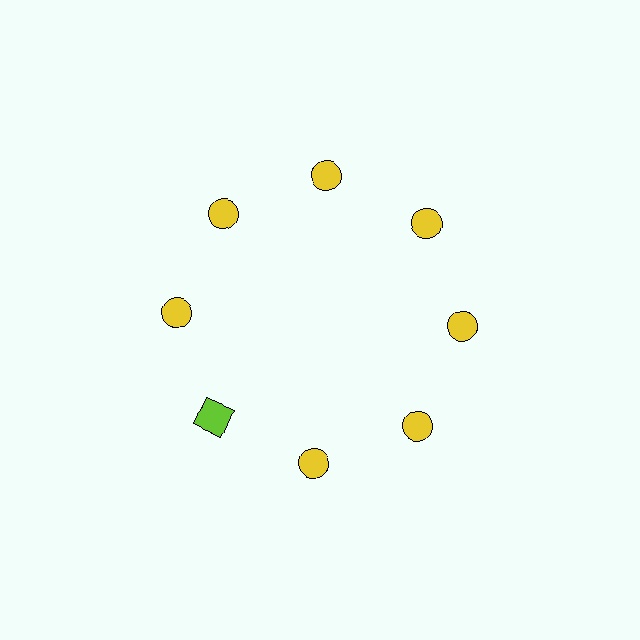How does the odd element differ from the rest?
It differs in both color (lime instead of yellow) and shape (square instead of circle).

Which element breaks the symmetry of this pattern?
The lime square at roughly the 8 o'clock position breaks the symmetry. All other shapes are yellow circles.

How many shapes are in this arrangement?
There are 8 shapes arranged in a ring pattern.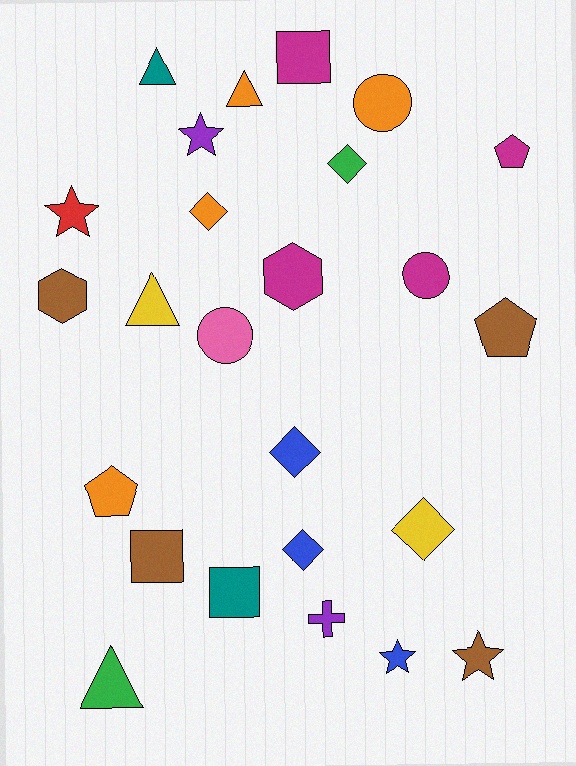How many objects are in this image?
There are 25 objects.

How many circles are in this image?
There are 3 circles.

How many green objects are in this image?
There are 2 green objects.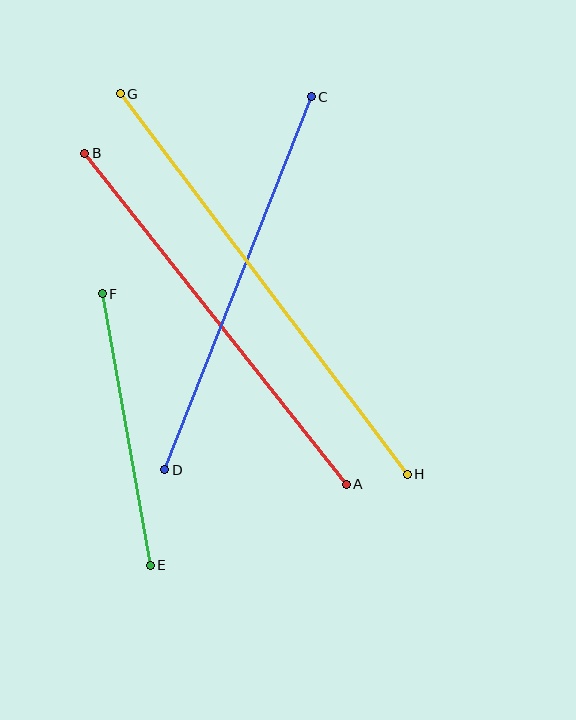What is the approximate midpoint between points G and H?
The midpoint is at approximately (264, 284) pixels.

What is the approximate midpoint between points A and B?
The midpoint is at approximately (215, 319) pixels.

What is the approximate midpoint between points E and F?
The midpoint is at approximately (126, 430) pixels.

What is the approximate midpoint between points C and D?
The midpoint is at approximately (238, 283) pixels.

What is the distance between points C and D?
The distance is approximately 401 pixels.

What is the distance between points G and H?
The distance is approximately 476 pixels.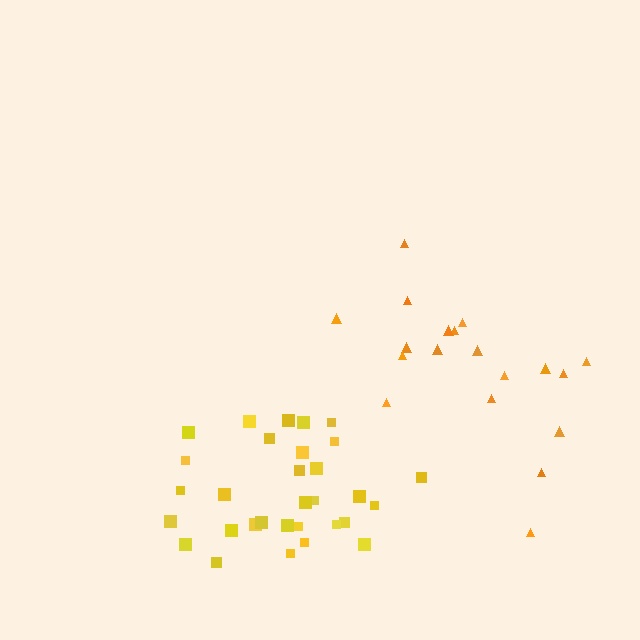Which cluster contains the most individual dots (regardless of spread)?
Yellow (31).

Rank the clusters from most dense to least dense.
yellow, orange.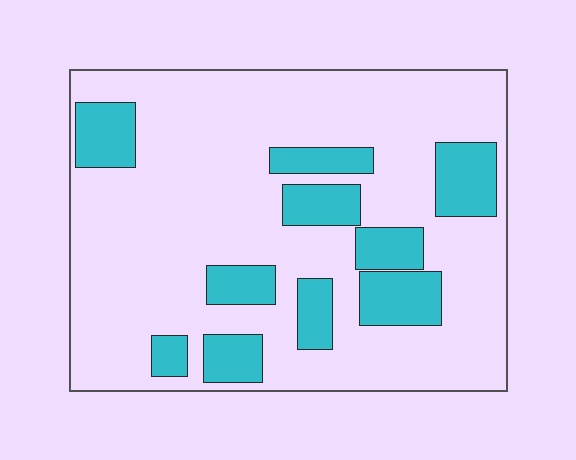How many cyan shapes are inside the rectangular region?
10.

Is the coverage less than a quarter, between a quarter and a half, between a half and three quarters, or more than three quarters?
Less than a quarter.